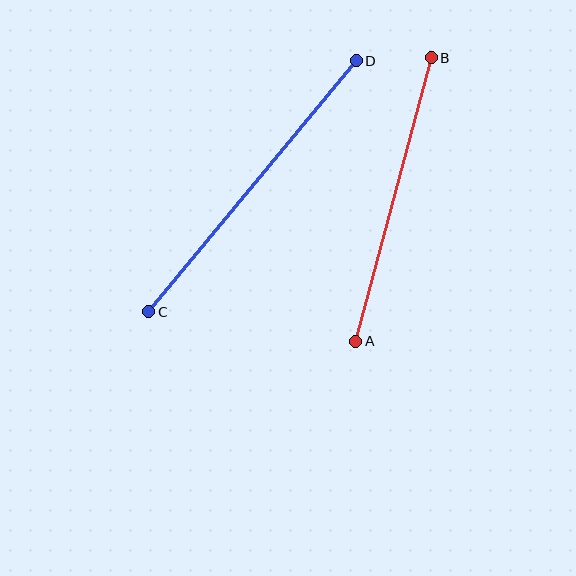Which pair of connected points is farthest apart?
Points C and D are farthest apart.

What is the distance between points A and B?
The distance is approximately 293 pixels.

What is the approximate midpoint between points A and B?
The midpoint is at approximately (394, 200) pixels.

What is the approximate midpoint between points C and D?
The midpoint is at approximately (252, 186) pixels.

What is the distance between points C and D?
The distance is approximately 326 pixels.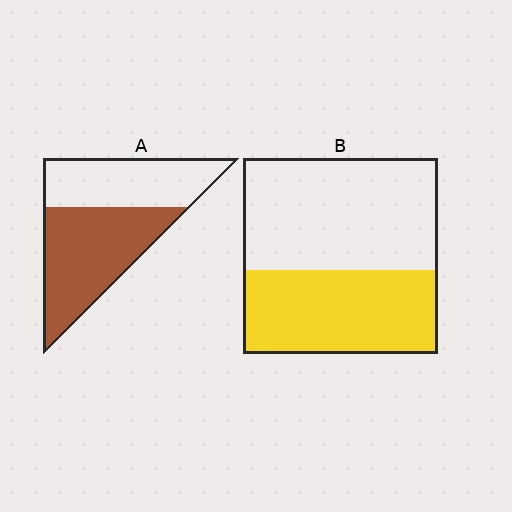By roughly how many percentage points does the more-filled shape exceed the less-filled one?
By roughly 15 percentage points (A over B).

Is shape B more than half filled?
No.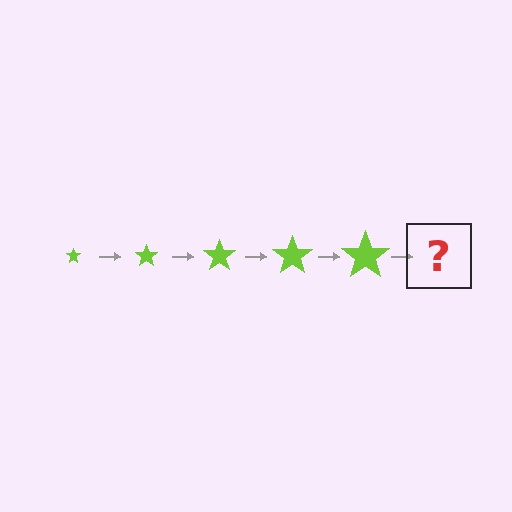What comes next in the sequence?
The next element should be a lime star, larger than the previous one.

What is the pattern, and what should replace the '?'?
The pattern is that the star gets progressively larger each step. The '?' should be a lime star, larger than the previous one.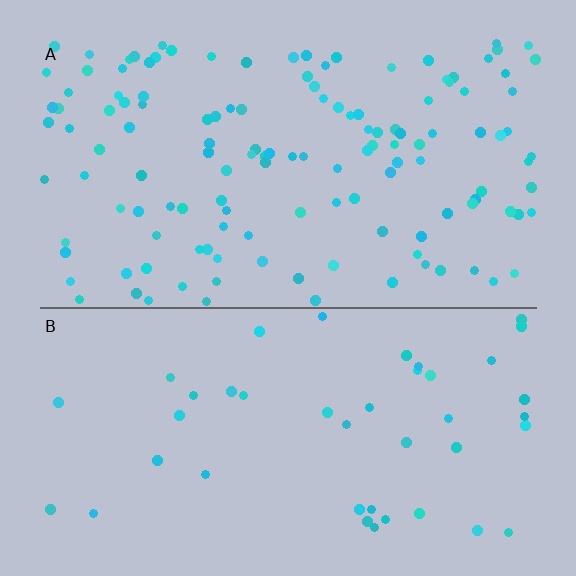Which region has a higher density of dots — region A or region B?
A (the top).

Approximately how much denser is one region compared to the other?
Approximately 3.1× — region A over region B.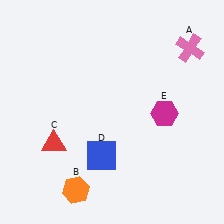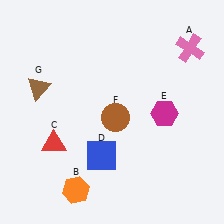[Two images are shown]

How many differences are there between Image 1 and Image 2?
There are 2 differences between the two images.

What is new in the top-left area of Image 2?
A brown triangle (G) was added in the top-left area of Image 2.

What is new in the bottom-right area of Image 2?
A brown circle (F) was added in the bottom-right area of Image 2.